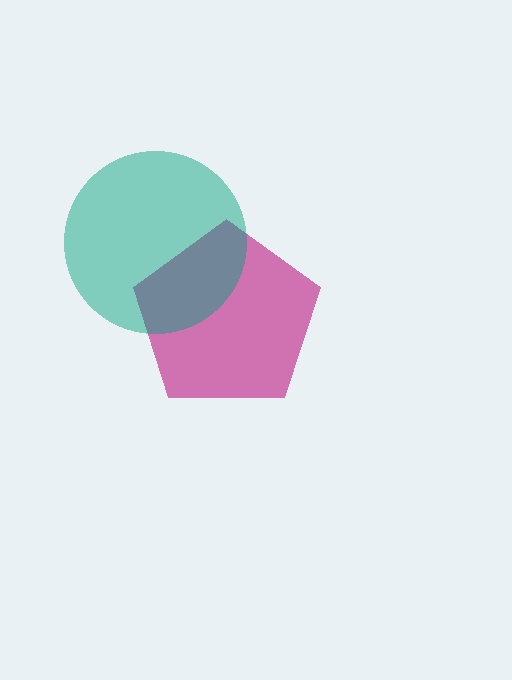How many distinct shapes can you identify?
There are 2 distinct shapes: a magenta pentagon, a teal circle.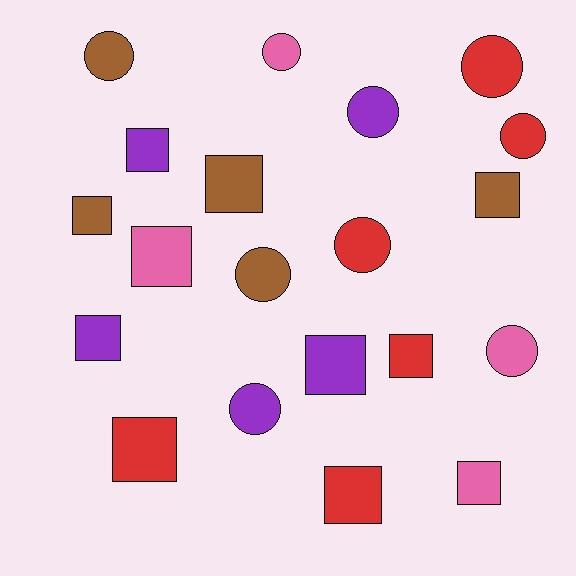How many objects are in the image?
There are 20 objects.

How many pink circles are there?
There are 2 pink circles.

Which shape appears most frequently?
Square, with 11 objects.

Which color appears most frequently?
Red, with 6 objects.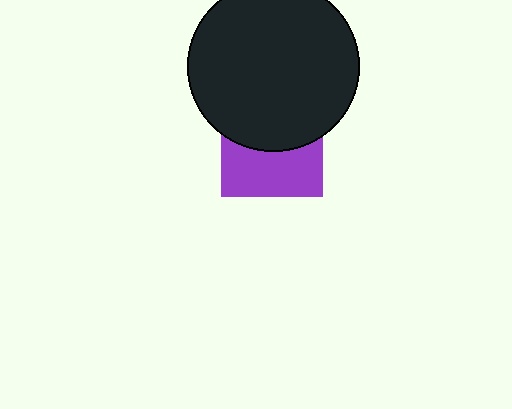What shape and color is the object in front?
The object in front is a black circle.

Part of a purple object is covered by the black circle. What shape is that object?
It is a square.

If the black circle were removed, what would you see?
You would see the complete purple square.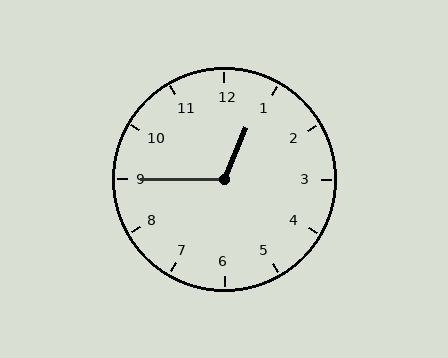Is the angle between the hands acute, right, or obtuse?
It is obtuse.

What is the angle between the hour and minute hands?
Approximately 112 degrees.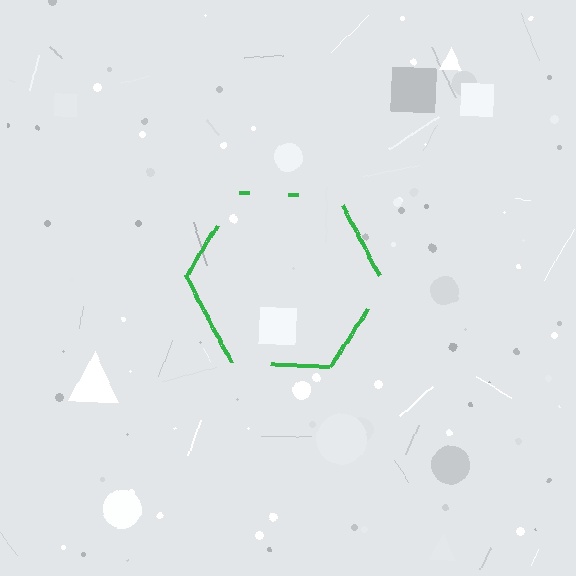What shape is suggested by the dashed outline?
The dashed outline suggests a hexagon.